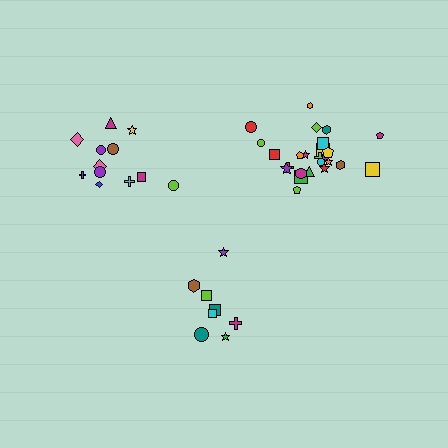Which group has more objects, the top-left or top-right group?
The top-right group.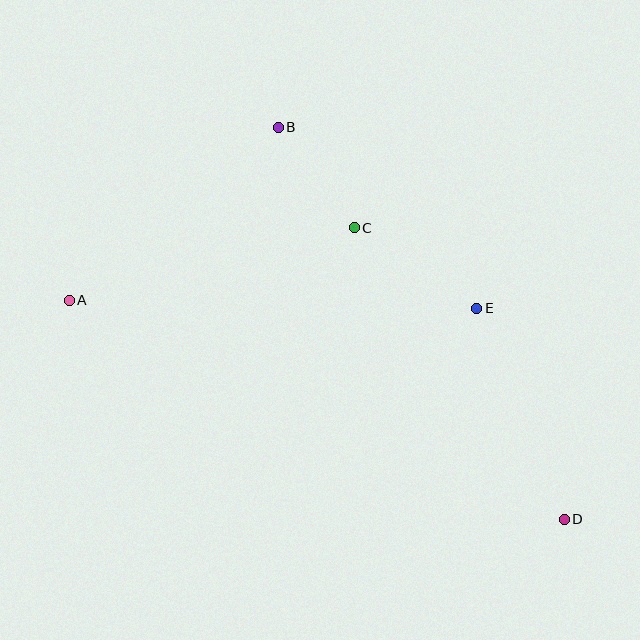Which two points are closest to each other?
Points B and C are closest to each other.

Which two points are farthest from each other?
Points A and D are farthest from each other.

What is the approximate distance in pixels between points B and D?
The distance between B and D is approximately 486 pixels.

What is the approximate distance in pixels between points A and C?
The distance between A and C is approximately 294 pixels.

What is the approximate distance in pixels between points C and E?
The distance between C and E is approximately 147 pixels.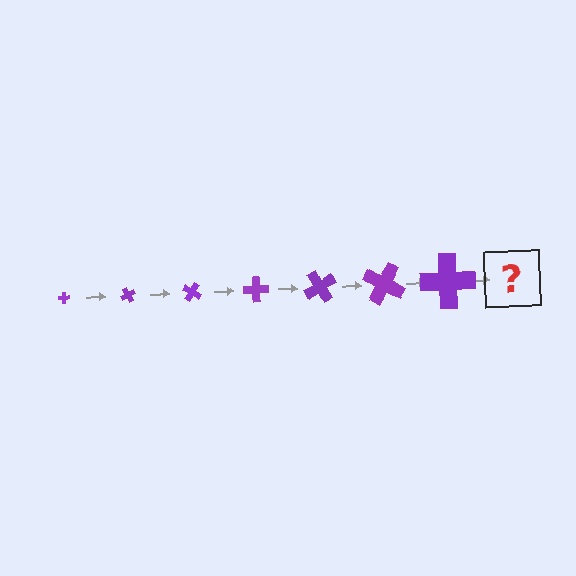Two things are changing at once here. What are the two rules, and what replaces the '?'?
The two rules are that the cross grows larger each step and it rotates 60 degrees each step. The '?' should be a cross, larger than the previous one and rotated 420 degrees from the start.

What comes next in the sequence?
The next element should be a cross, larger than the previous one and rotated 420 degrees from the start.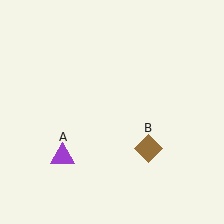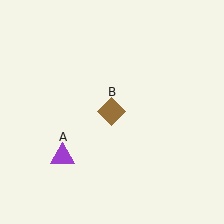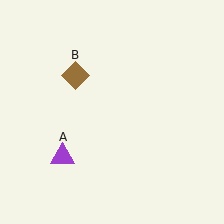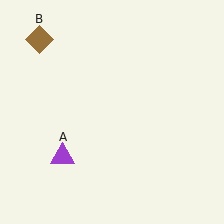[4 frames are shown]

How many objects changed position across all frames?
1 object changed position: brown diamond (object B).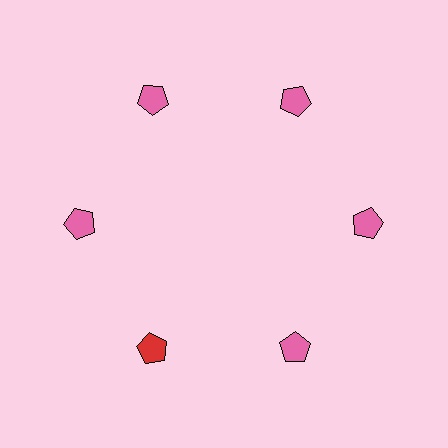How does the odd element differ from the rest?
It has a different color: red instead of pink.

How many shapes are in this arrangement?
There are 6 shapes arranged in a ring pattern.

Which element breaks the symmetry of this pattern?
The red pentagon at roughly the 7 o'clock position breaks the symmetry. All other shapes are pink pentagons.